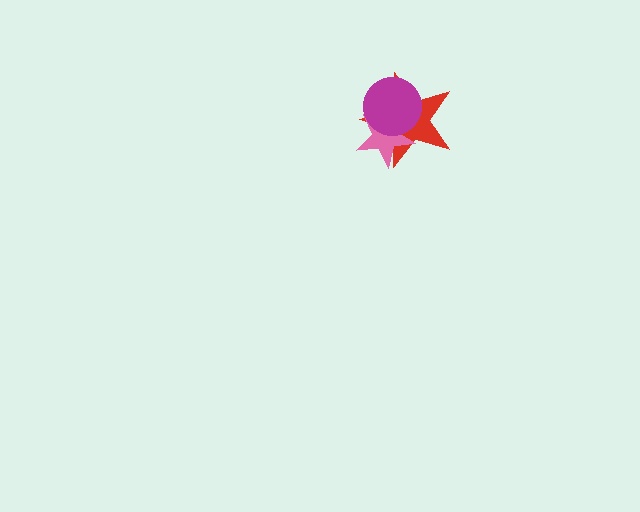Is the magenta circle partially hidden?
No, no other shape covers it.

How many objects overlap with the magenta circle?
2 objects overlap with the magenta circle.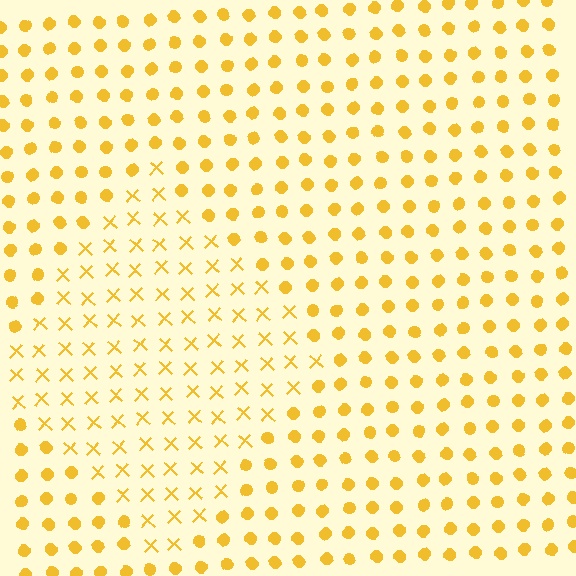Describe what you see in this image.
The image is filled with small yellow elements arranged in a uniform grid. A diamond-shaped region contains X marks, while the surrounding area contains circles. The boundary is defined purely by the change in element shape.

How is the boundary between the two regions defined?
The boundary is defined by a change in element shape: X marks inside vs. circles outside. All elements share the same color and spacing.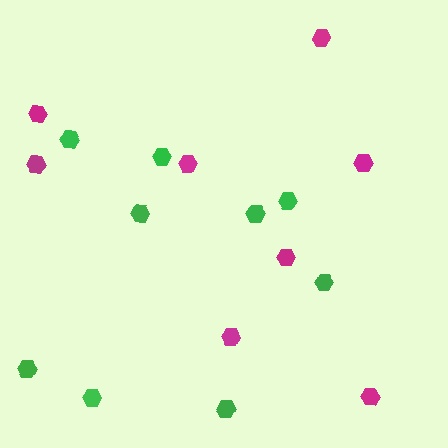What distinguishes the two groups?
There are 2 groups: one group of magenta hexagons (8) and one group of green hexagons (9).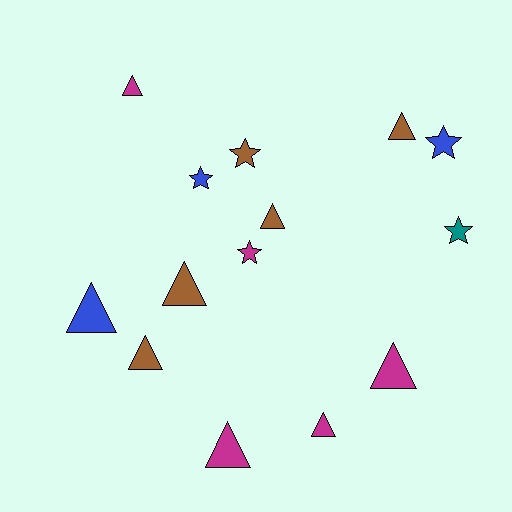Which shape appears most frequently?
Triangle, with 9 objects.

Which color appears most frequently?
Magenta, with 5 objects.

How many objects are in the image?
There are 14 objects.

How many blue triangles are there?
There is 1 blue triangle.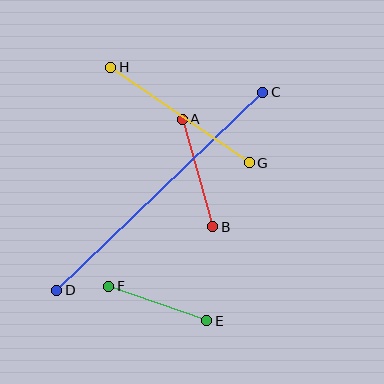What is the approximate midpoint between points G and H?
The midpoint is at approximately (180, 115) pixels.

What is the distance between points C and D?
The distance is approximately 285 pixels.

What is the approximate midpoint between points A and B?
The midpoint is at approximately (197, 173) pixels.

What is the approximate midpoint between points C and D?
The midpoint is at approximately (160, 191) pixels.